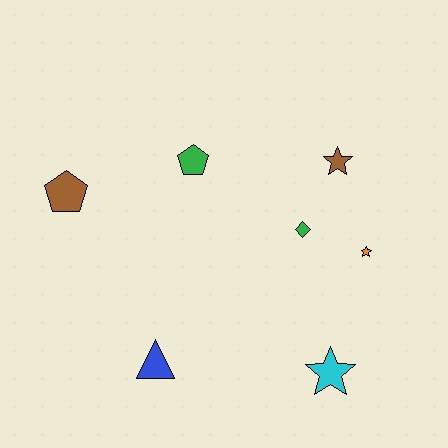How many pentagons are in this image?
There are 2 pentagons.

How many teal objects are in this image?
There are no teal objects.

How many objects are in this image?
There are 7 objects.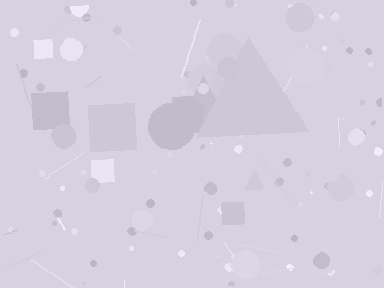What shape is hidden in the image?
A triangle is hidden in the image.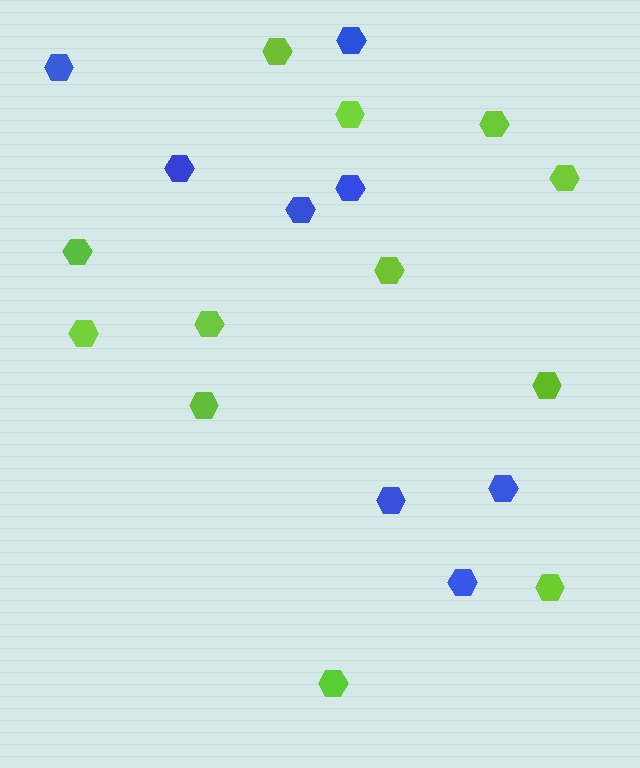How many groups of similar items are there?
There are 2 groups: one group of lime hexagons (12) and one group of blue hexagons (8).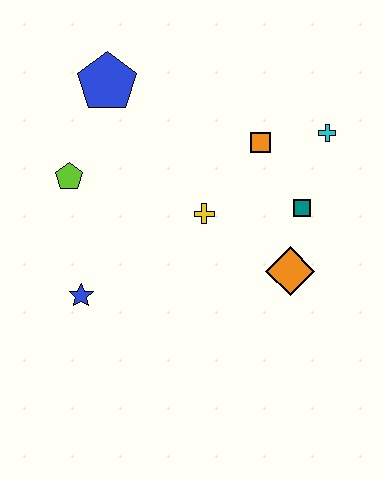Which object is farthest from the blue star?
The cyan cross is farthest from the blue star.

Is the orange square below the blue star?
No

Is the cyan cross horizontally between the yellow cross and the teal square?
No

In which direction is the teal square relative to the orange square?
The teal square is below the orange square.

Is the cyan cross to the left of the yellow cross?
No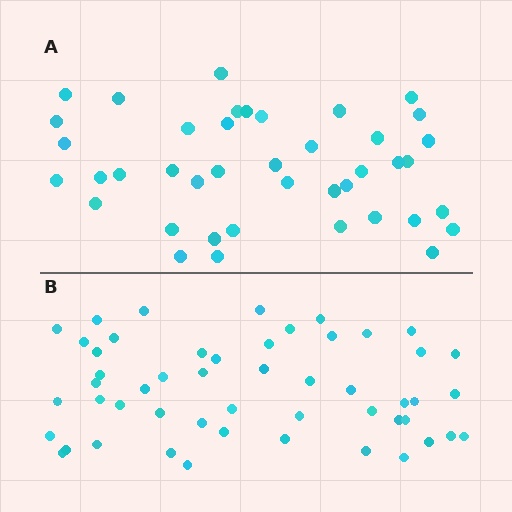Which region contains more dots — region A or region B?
Region B (the bottom region) has more dots.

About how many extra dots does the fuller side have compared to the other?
Region B has roughly 10 or so more dots than region A.